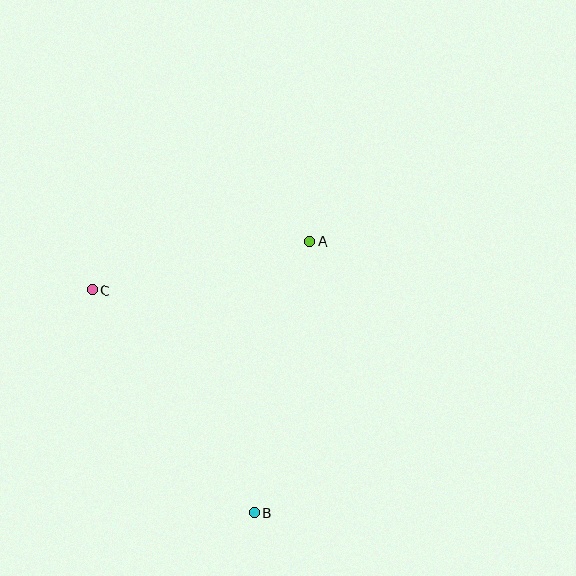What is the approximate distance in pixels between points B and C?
The distance between B and C is approximately 276 pixels.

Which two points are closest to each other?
Points A and C are closest to each other.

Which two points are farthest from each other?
Points A and B are farthest from each other.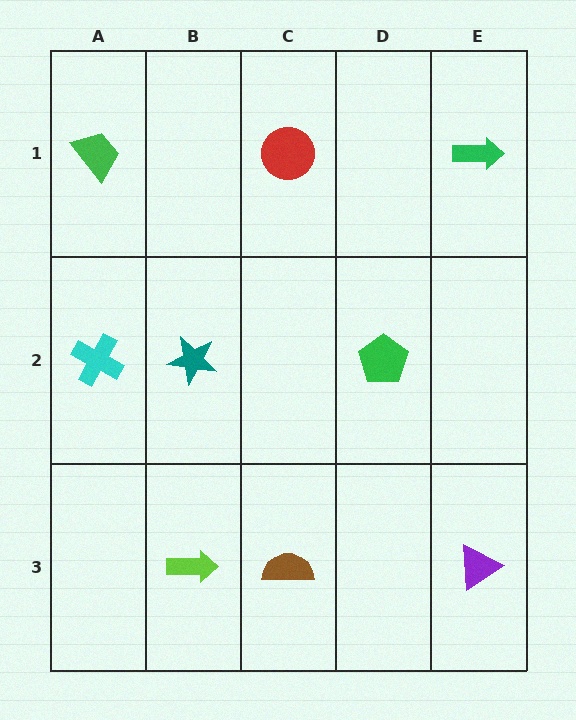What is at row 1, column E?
A green arrow.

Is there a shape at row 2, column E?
No, that cell is empty.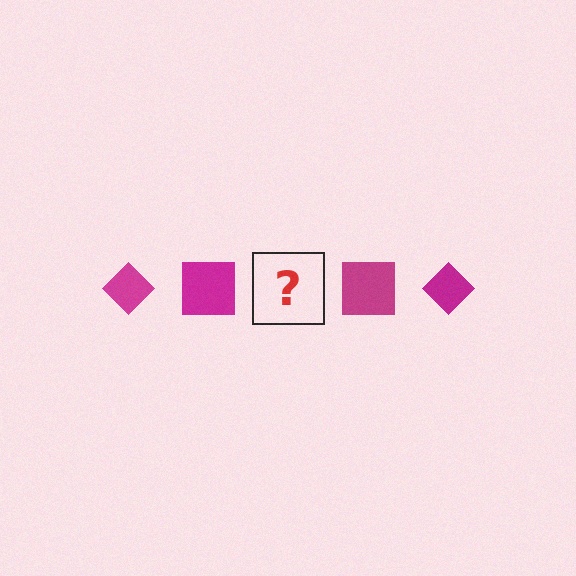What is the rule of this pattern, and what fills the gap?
The rule is that the pattern cycles through diamond, square shapes in magenta. The gap should be filled with a magenta diamond.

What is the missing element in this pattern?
The missing element is a magenta diamond.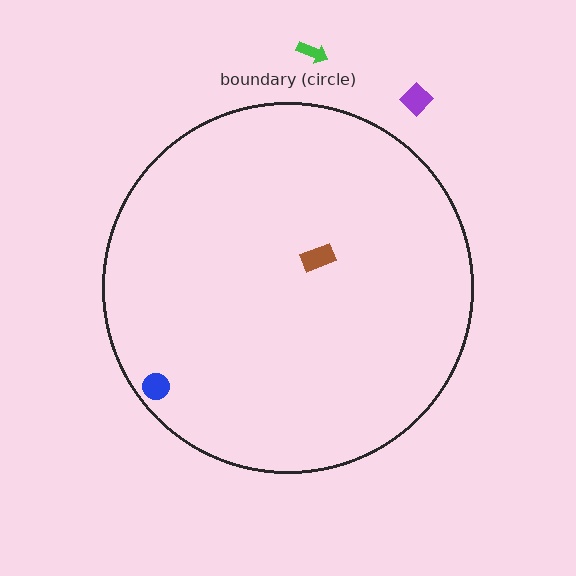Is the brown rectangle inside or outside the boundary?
Inside.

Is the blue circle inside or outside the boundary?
Inside.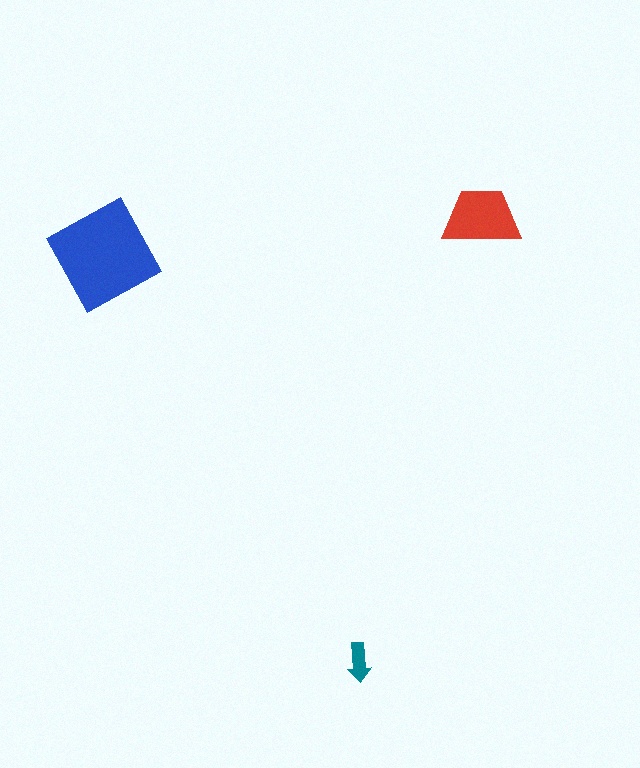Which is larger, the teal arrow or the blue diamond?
The blue diamond.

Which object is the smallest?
The teal arrow.